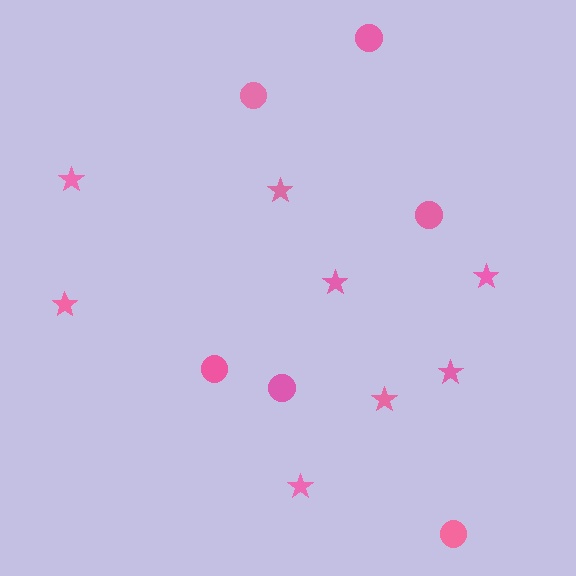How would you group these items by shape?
There are 2 groups: one group of circles (6) and one group of stars (8).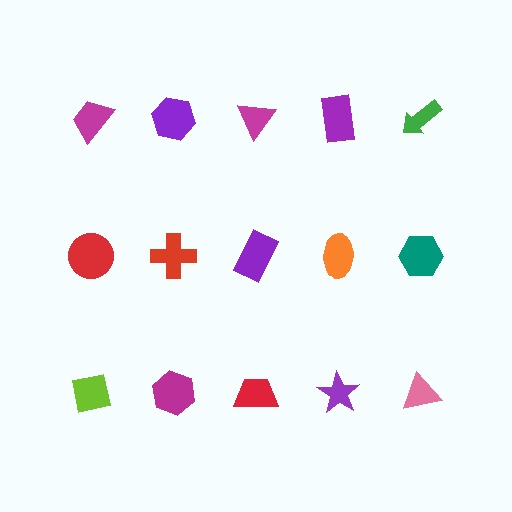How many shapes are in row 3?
5 shapes.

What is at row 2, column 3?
A purple rectangle.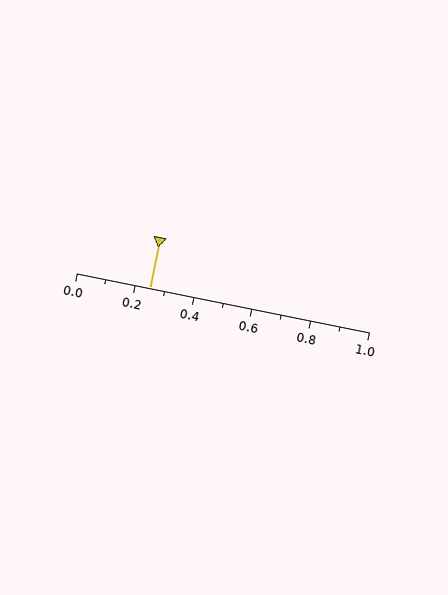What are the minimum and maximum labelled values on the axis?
The axis runs from 0.0 to 1.0.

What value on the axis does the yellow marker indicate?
The marker indicates approximately 0.25.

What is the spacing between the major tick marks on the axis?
The major ticks are spaced 0.2 apart.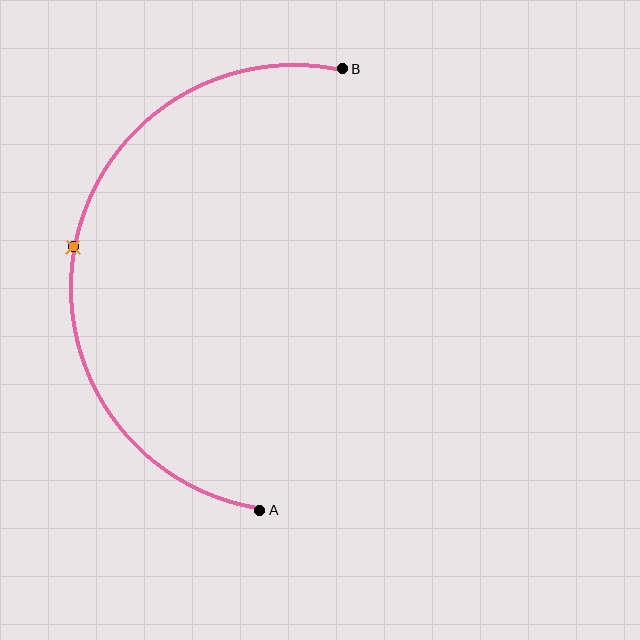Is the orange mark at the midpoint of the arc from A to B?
Yes. The orange mark lies on the arc at equal arc-length from both A and B — it is the arc midpoint.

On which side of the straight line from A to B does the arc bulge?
The arc bulges to the left of the straight line connecting A and B.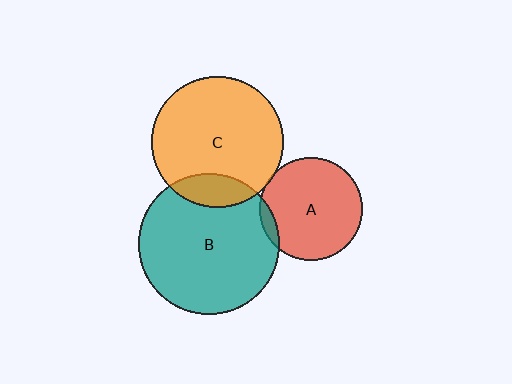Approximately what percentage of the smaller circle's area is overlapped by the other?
Approximately 15%.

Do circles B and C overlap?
Yes.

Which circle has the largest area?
Circle B (teal).